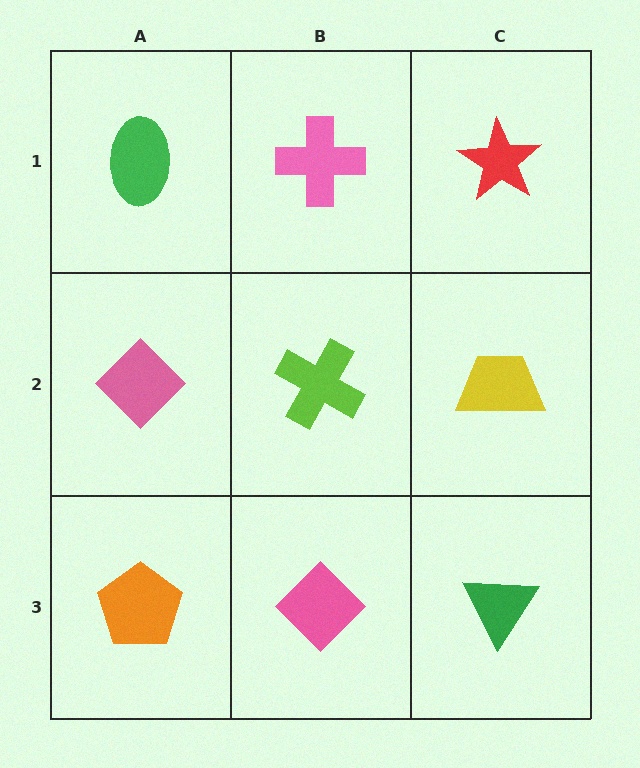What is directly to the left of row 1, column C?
A pink cross.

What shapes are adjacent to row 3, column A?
A pink diamond (row 2, column A), a pink diamond (row 3, column B).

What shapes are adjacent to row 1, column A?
A pink diamond (row 2, column A), a pink cross (row 1, column B).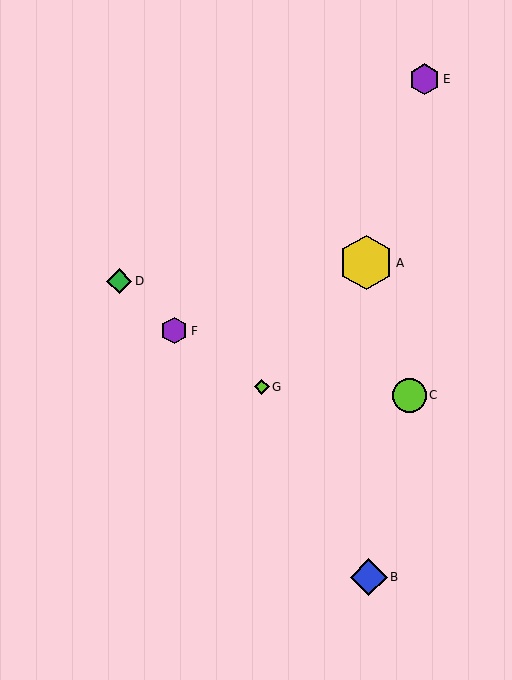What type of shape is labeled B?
Shape B is a blue diamond.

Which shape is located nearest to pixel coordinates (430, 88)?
The purple hexagon (labeled E) at (424, 79) is nearest to that location.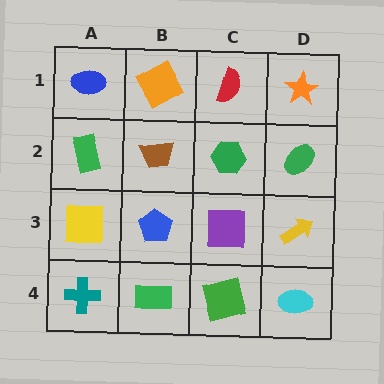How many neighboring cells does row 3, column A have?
3.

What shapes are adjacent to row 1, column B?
A brown trapezoid (row 2, column B), a blue ellipse (row 1, column A), a red semicircle (row 1, column C).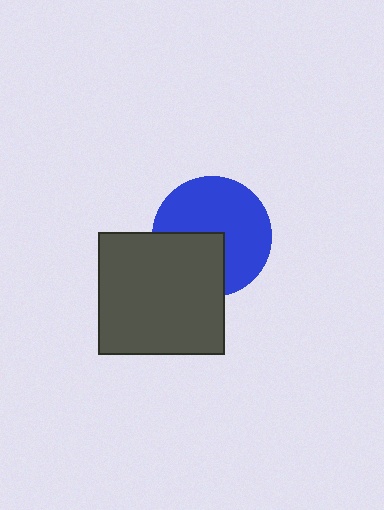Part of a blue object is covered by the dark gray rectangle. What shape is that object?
It is a circle.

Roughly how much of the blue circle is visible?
About half of it is visible (roughly 65%).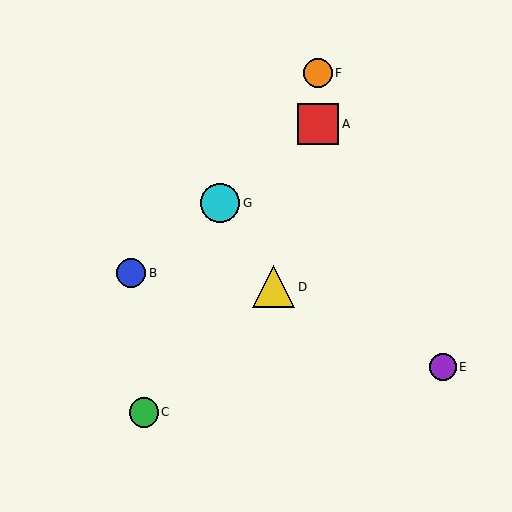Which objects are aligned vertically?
Objects A, F are aligned vertically.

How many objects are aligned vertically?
2 objects (A, F) are aligned vertically.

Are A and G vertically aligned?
No, A is at x≈318 and G is at x≈220.